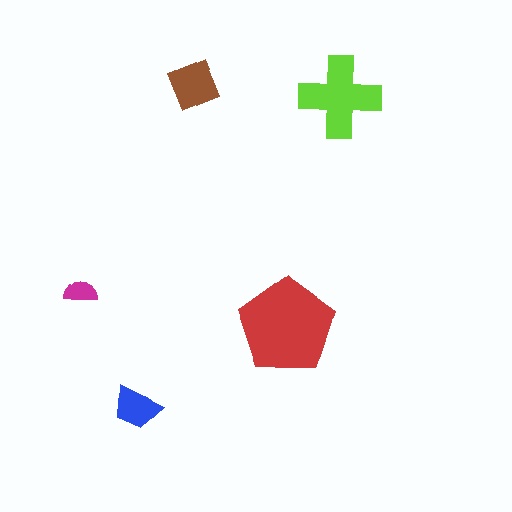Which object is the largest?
The red pentagon.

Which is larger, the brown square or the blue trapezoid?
The brown square.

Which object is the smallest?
The magenta semicircle.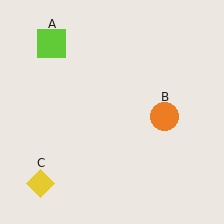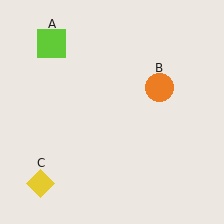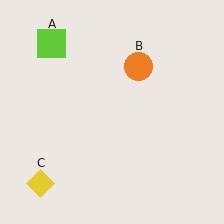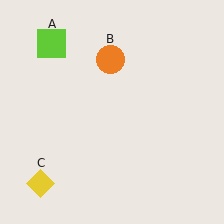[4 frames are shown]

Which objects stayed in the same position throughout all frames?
Lime square (object A) and yellow diamond (object C) remained stationary.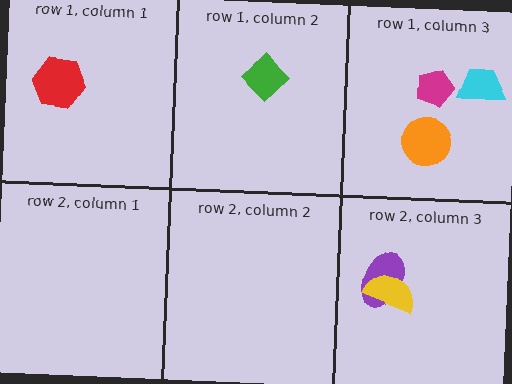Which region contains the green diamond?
The row 1, column 2 region.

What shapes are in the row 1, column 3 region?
The magenta pentagon, the orange circle, the cyan trapezoid.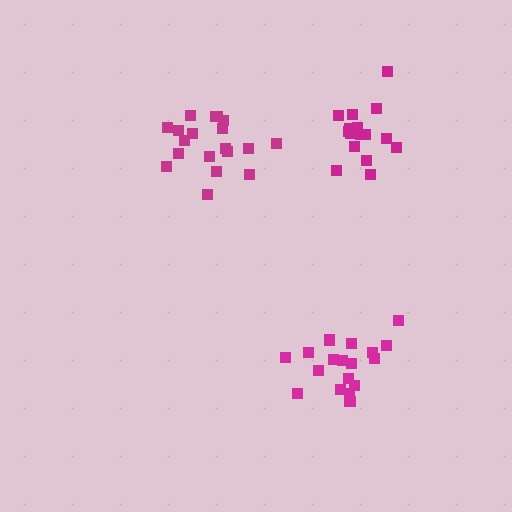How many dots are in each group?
Group 1: 19 dots, Group 2: 17 dots, Group 3: 18 dots (54 total).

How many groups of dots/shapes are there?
There are 3 groups.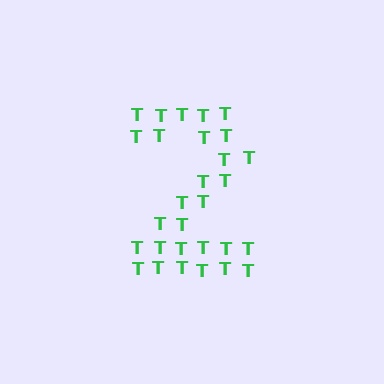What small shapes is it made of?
It is made of small letter T's.